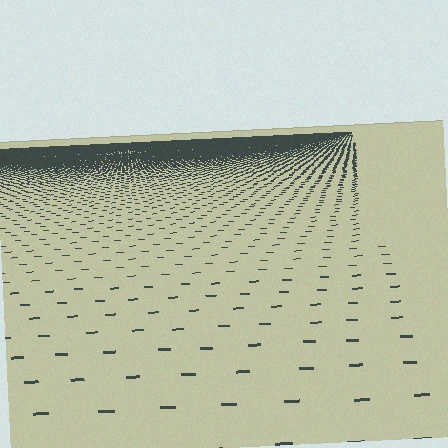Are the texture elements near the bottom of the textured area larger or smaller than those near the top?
Larger. Near the bottom, elements are closer to the viewer and appear at a bigger on-screen size.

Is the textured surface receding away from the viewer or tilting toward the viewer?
The surface is receding away from the viewer. Texture elements get smaller and denser toward the top.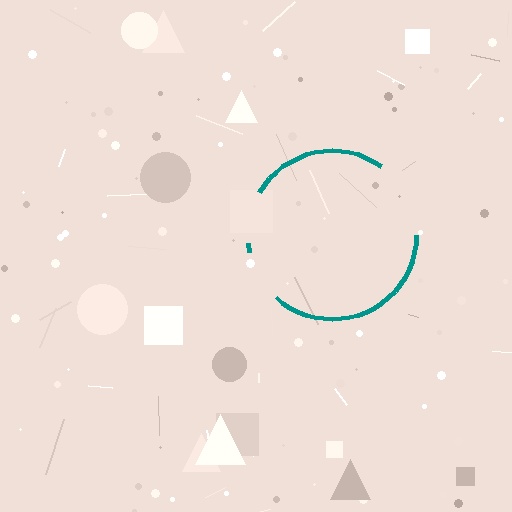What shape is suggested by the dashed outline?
The dashed outline suggests a circle.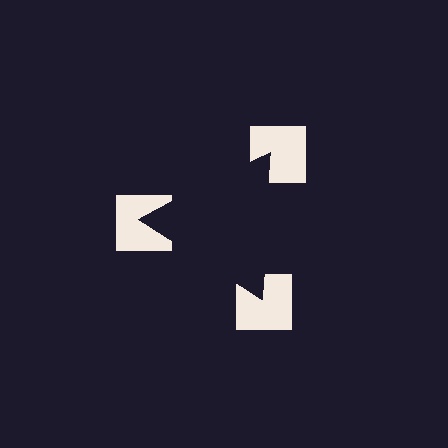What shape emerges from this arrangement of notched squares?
An illusory triangle — its edges are inferred from the aligned wedge cuts in the notched squares, not physically drawn.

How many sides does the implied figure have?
3 sides.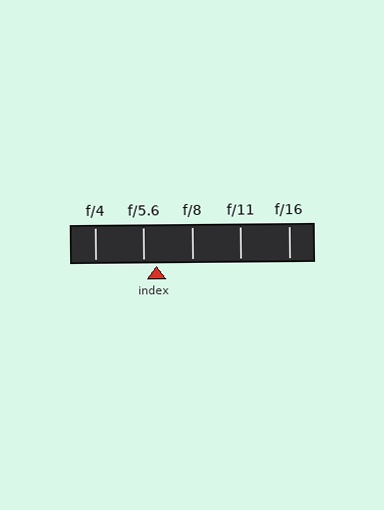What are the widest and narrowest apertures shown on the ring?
The widest aperture shown is f/4 and the narrowest is f/16.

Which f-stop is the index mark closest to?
The index mark is closest to f/5.6.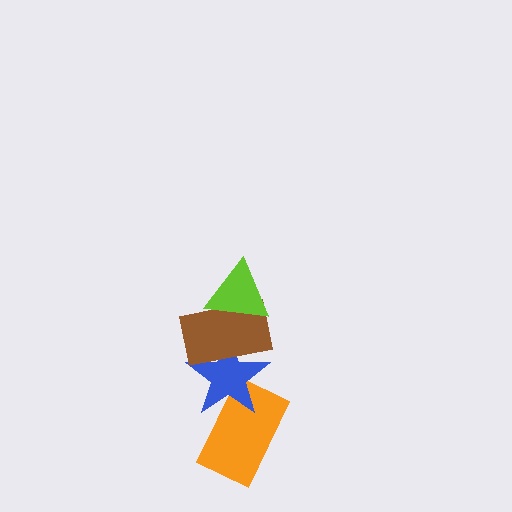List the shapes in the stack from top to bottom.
From top to bottom: the lime triangle, the brown rectangle, the blue star, the orange rectangle.